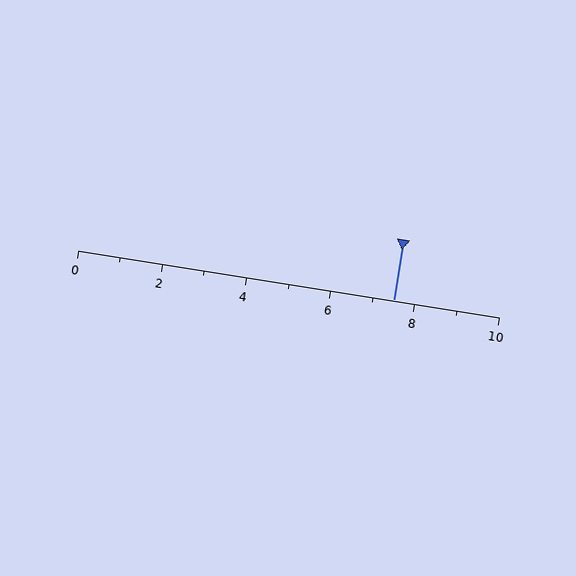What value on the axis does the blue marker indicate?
The marker indicates approximately 7.5.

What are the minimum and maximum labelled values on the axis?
The axis runs from 0 to 10.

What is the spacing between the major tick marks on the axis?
The major ticks are spaced 2 apart.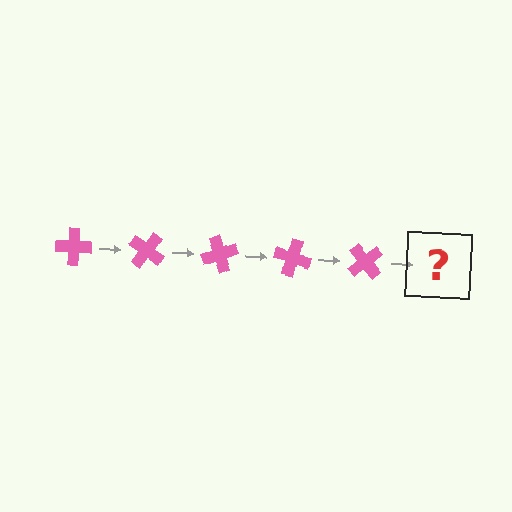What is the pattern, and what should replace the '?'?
The pattern is that the cross rotates 35 degrees each step. The '?' should be a pink cross rotated 175 degrees.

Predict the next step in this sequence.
The next step is a pink cross rotated 175 degrees.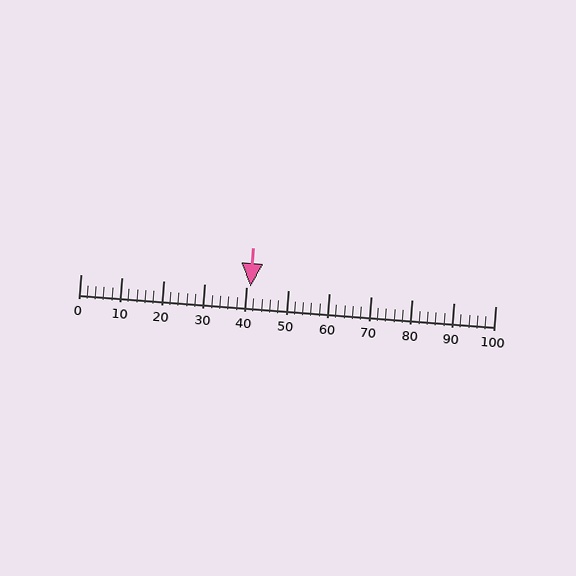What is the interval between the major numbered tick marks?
The major tick marks are spaced 10 units apart.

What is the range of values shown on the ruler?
The ruler shows values from 0 to 100.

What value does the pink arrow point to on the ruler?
The pink arrow points to approximately 41.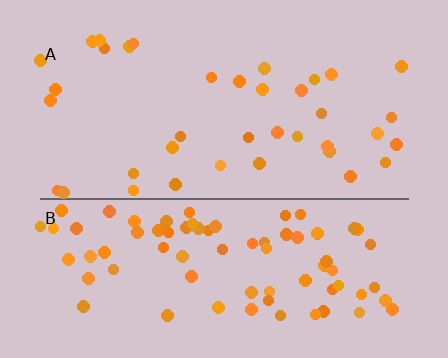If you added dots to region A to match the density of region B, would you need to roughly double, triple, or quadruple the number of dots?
Approximately double.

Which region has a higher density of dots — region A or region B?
B (the bottom).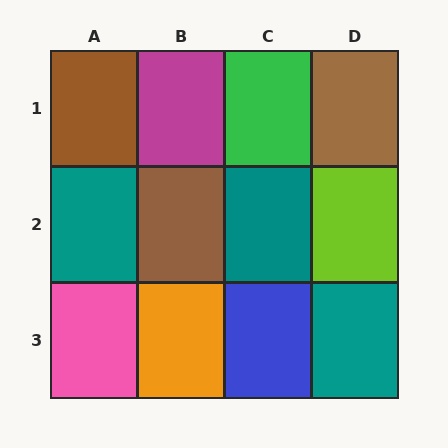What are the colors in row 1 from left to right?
Brown, magenta, green, brown.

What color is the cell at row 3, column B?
Orange.